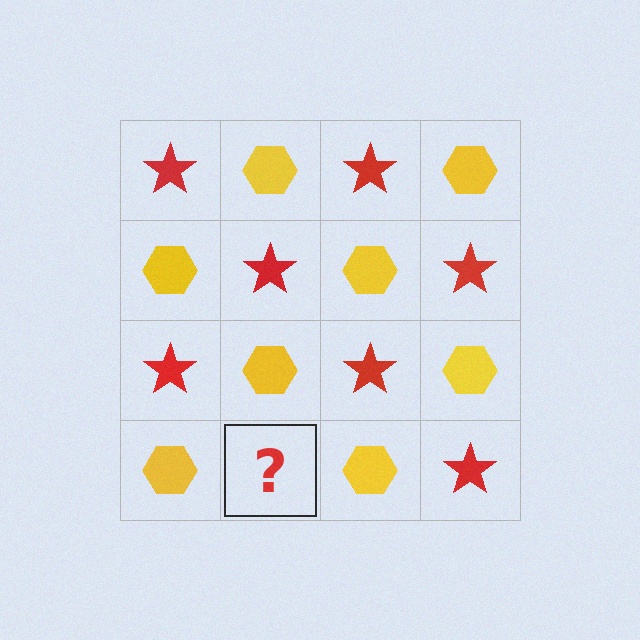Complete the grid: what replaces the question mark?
The question mark should be replaced with a red star.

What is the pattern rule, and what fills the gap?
The rule is that it alternates red star and yellow hexagon in a checkerboard pattern. The gap should be filled with a red star.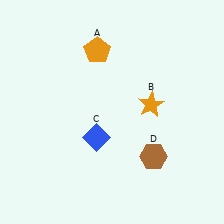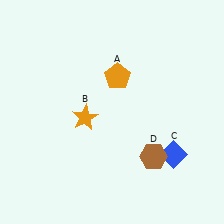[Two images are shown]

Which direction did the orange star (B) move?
The orange star (B) moved left.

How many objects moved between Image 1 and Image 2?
3 objects moved between the two images.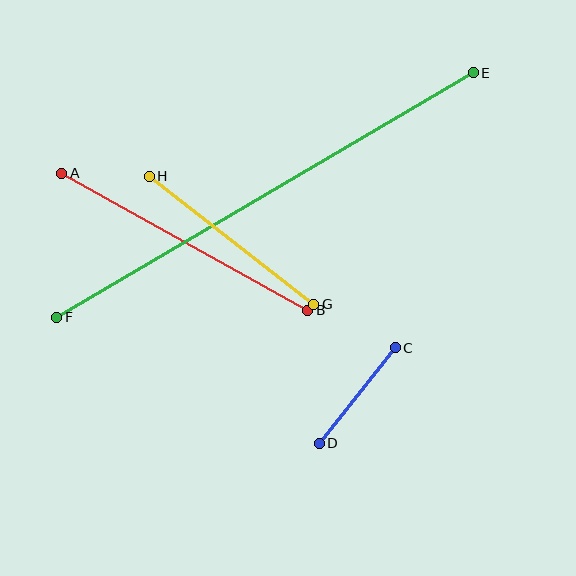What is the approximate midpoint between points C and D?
The midpoint is at approximately (357, 395) pixels.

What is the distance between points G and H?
The distance is approximately 208 pixels.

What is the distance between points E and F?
The distance is approximately 483 pixels.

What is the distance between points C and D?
The distance is approximately 122 pixels.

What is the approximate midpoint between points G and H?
The midpoint is at approximately (231, 240) pixels.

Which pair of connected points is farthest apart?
Points E and F are farthest apart.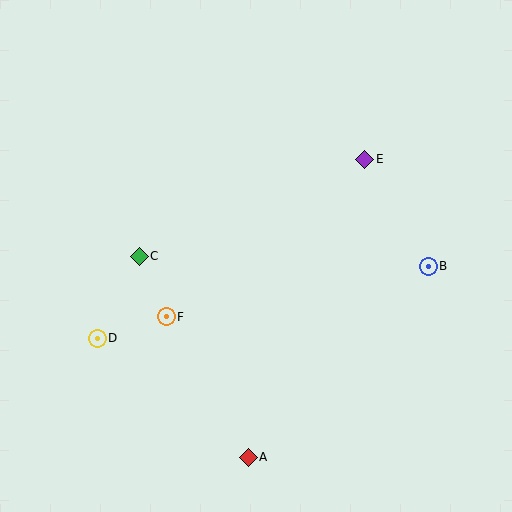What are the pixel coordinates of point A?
Point A is at (248, 457).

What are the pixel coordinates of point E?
Point E is at (365, 159).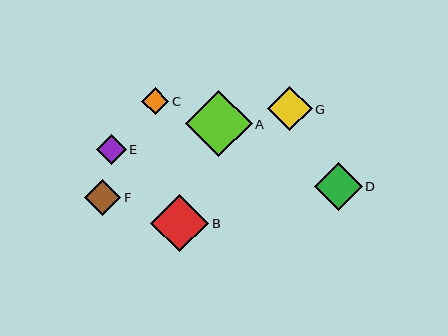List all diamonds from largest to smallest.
From largest to smallest: A, B, D, G, F, E, C.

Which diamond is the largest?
Diamond A is the largest with a size of approximately 66 pixels.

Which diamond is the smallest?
Diamond C is the smallest with a size of approximately 27 pixels.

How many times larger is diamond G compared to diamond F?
Diamond G is approximately 1.2 times the size of diamond F.